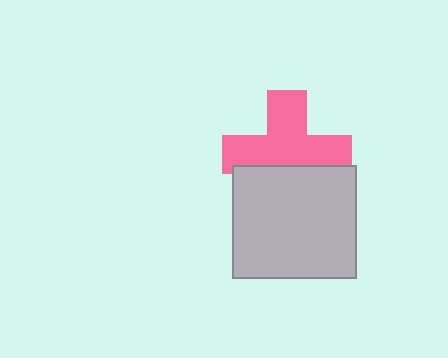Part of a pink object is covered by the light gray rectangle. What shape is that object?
It is a cross.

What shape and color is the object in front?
The object in front is a light gray rectangle.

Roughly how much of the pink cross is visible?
Most of it is visible (roughly 68%).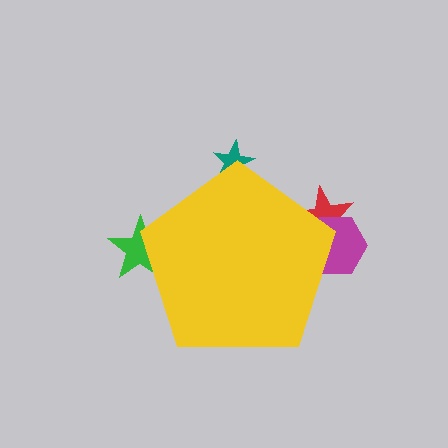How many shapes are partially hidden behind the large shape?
4 shapes are partially hidden.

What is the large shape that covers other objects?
A yellow pentagon.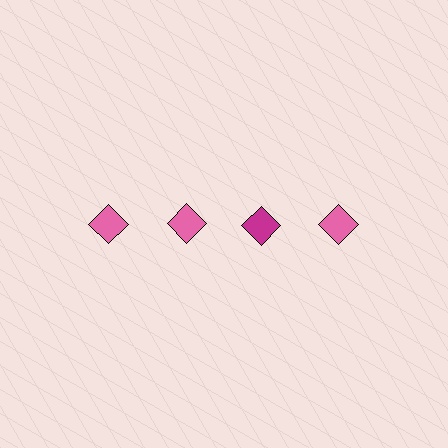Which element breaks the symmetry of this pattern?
The magenta diamond in the top row, center column breaks the symmetry. All other shapes are pink diamonds.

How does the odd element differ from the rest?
It has a different color: magenta instead of pink.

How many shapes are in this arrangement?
There are 4 shapes arranged in a grid pattern.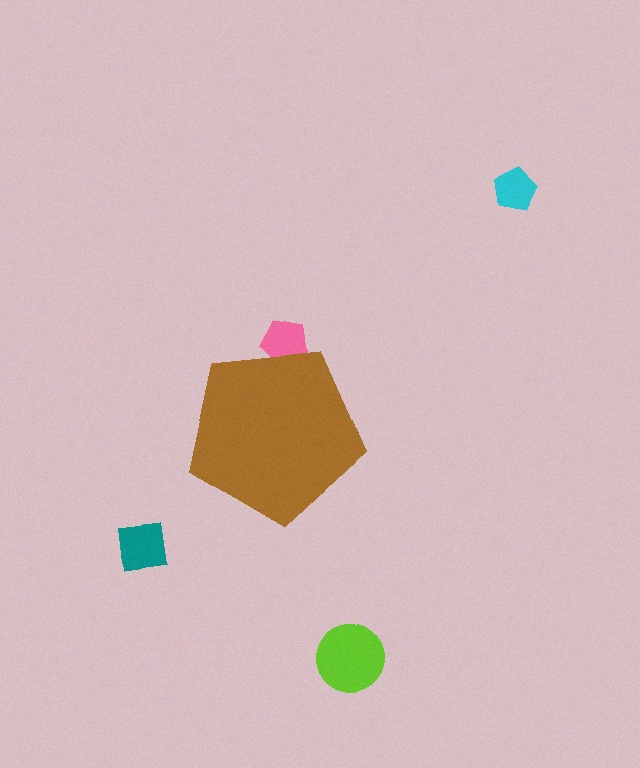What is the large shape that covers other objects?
A brown pentagon.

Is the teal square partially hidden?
No, the teal square is fully visible.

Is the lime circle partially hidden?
No, the lime circle is fully visible.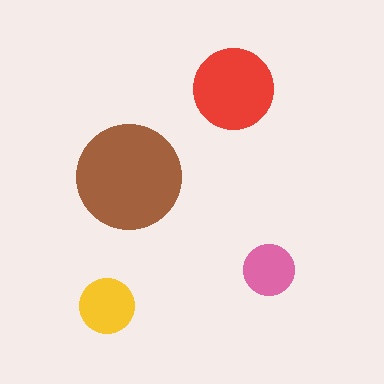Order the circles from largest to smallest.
the brown one, the red one, the yellow one, the pink one.